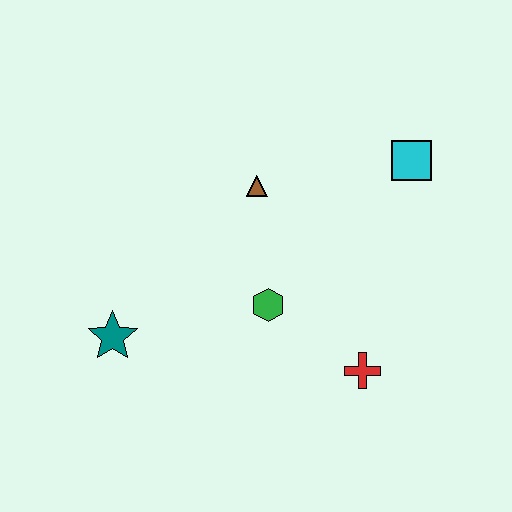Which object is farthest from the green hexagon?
The cyan square is farthest from the green hexagon.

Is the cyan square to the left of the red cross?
No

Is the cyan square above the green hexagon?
Yes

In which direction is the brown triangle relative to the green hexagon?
The brown triangle is above the green hexagon.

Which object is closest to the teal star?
The green hexagon is closest to the teal star.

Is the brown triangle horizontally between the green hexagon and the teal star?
Yes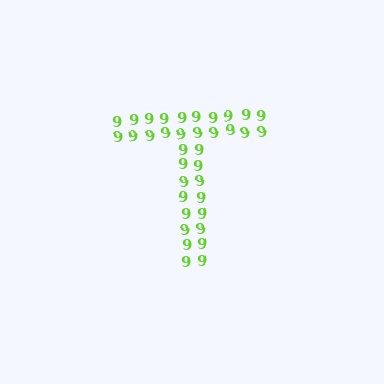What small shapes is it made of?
It is made of small digit 9's.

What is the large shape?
The large shape is the letter T.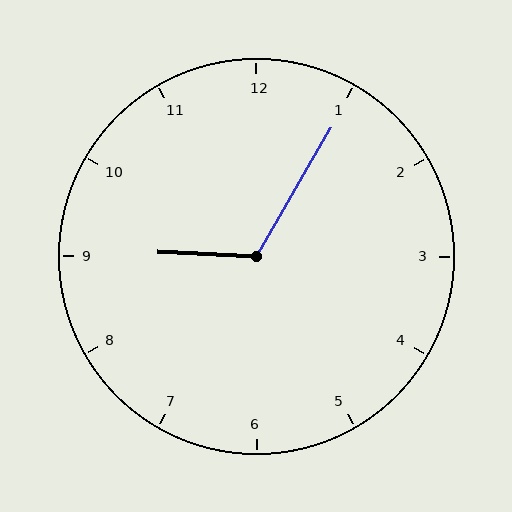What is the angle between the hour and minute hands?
Approximately 118 degrees.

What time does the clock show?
9:05.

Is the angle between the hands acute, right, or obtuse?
It is obtuse.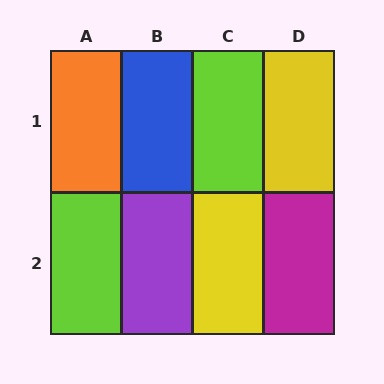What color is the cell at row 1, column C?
Lime.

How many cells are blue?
1 cell is blue.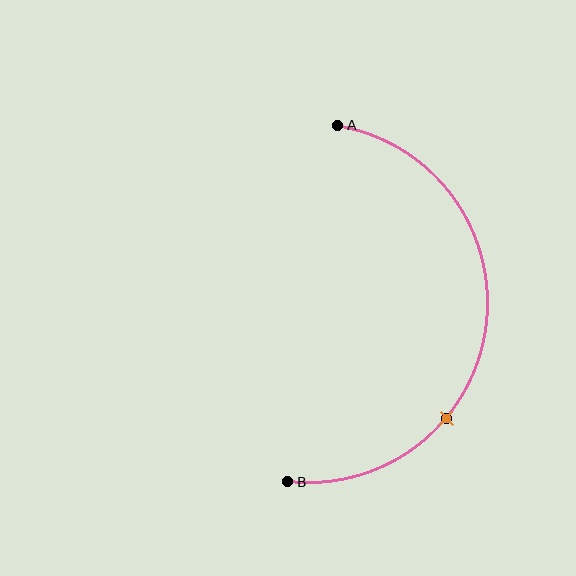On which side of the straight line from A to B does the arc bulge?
The arc bulges to the right of the straight line connecting A and B.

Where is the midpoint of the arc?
The arc midpoint is the point on the curve farthest from the straight line joining A and B. It sits to the right of that line.